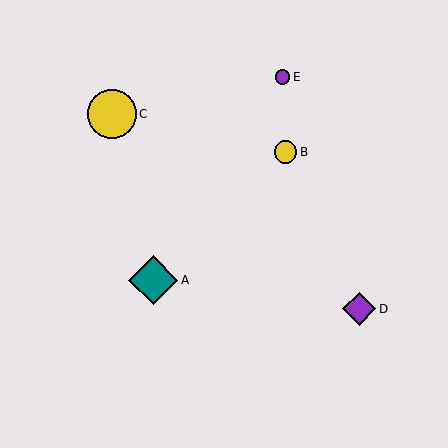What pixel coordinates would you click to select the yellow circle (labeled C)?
Click at (112, 114) to select the yellow circle C.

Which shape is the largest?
The yellow circle (labeled C) is the largest.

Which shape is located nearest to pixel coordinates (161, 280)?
The teal diamond (labeled A) at (153, 280) is nearest to that location.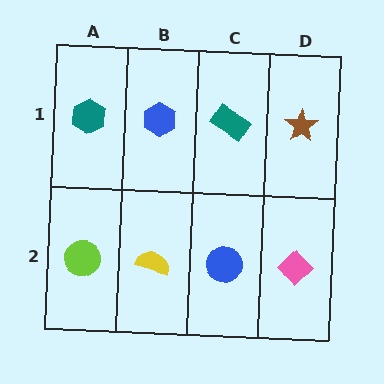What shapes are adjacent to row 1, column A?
A lime circle (row 2, column A), a blue hexagon (row 1, column B).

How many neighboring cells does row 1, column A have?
2.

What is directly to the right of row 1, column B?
A teal rectangle.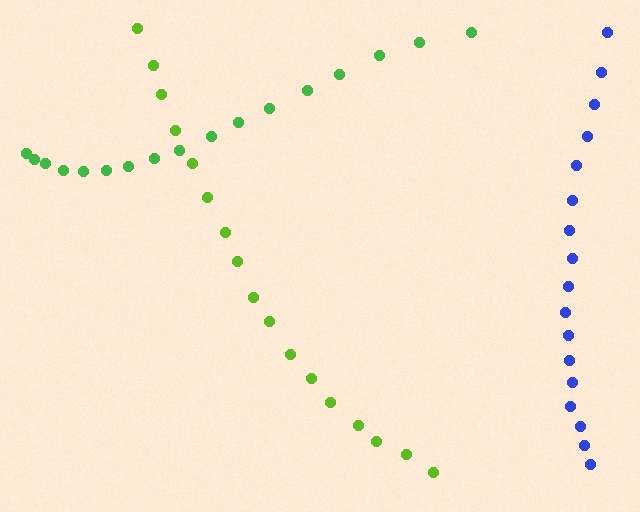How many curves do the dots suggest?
There are 3 distinct paths.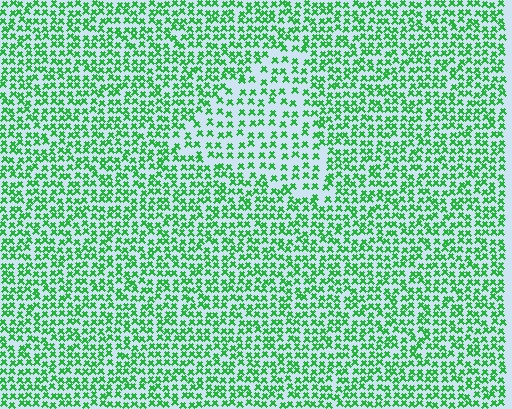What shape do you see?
I see a triangle.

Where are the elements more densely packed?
The elements are more densely packed outside the triangle boundary.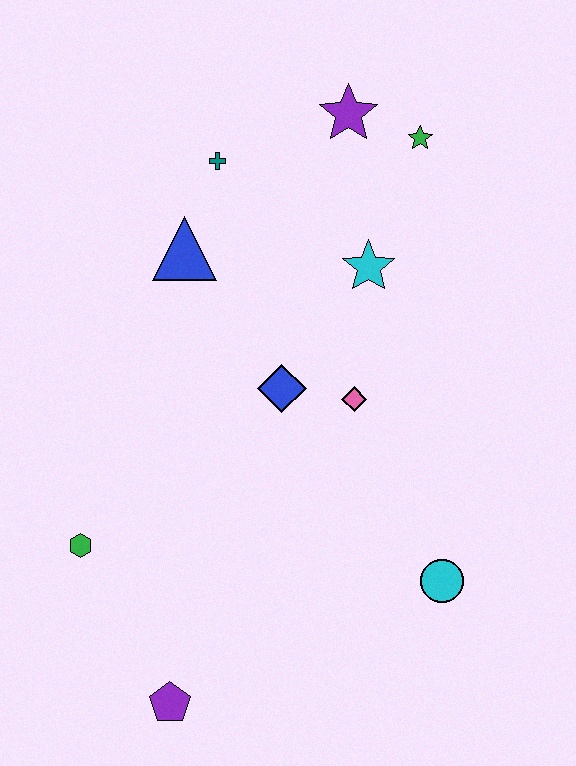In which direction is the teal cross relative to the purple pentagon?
The teal cross is above the purple pentagon.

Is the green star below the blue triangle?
No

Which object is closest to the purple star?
The green star is closest to the purple star.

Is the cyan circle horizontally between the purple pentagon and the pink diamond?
No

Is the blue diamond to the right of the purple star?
No